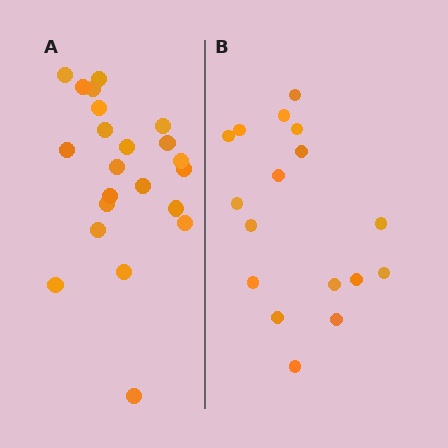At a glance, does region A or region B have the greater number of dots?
Region A (the left region) has more dots.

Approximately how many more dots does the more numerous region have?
Region A has about 5 more dots than region B.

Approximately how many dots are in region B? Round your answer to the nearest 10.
About 20 dots. (The exact count is 17, which rounds to 20.)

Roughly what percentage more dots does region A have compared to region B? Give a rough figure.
About 30% more.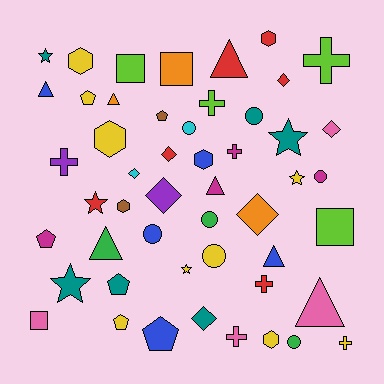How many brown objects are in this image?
There are 2 brown objects.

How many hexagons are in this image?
There are 6 hexagons.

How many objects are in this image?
There are 50 objects.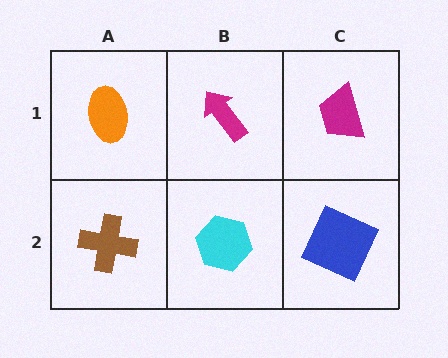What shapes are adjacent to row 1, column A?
A brown cross (row 2, column A), a magenta arrow (row 1, column B).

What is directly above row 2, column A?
An orange ellipse.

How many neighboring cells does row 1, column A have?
2.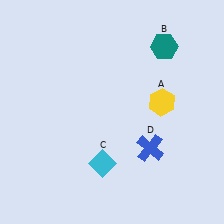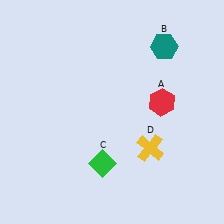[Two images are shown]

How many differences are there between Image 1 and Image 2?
There are 3 differences between the two images.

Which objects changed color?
A changed from yellow to red. C changed from cyan to green. D changed from blue to yellow.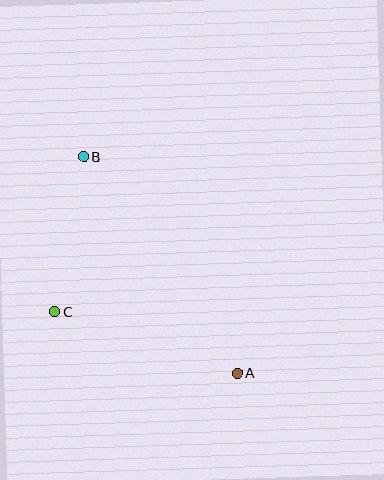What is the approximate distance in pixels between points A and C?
The distance between A and C is approximately 192 pixels.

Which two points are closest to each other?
Points B and C are closest to each other.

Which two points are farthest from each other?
Points A and B are farthest from each other.